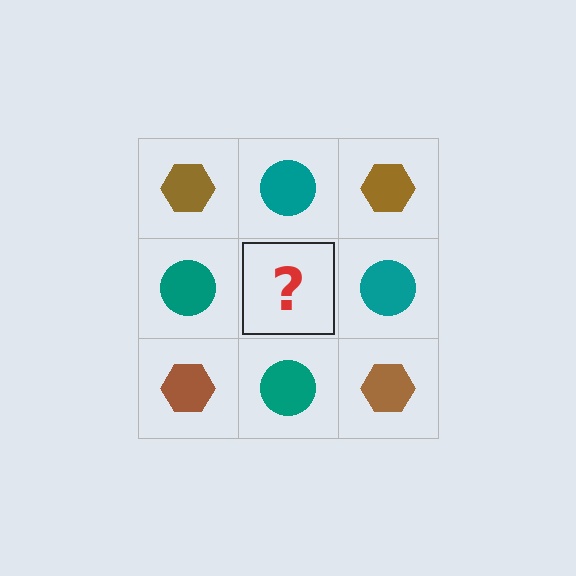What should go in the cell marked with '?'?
The missing cell should contain a brown hexagon.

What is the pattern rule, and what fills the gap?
The rule is that it alternates brown hexagon and teal circle in a checkerboard pattern. The gap should be filled with a brown hexagon.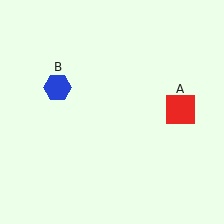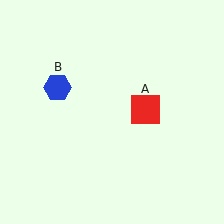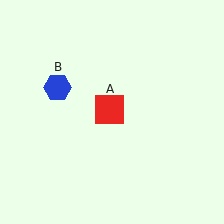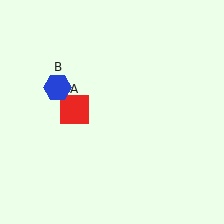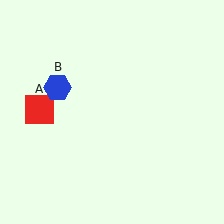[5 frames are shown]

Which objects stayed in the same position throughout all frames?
Blue hexagon (object B) remained stationary.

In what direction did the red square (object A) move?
The red square (object A) moved left.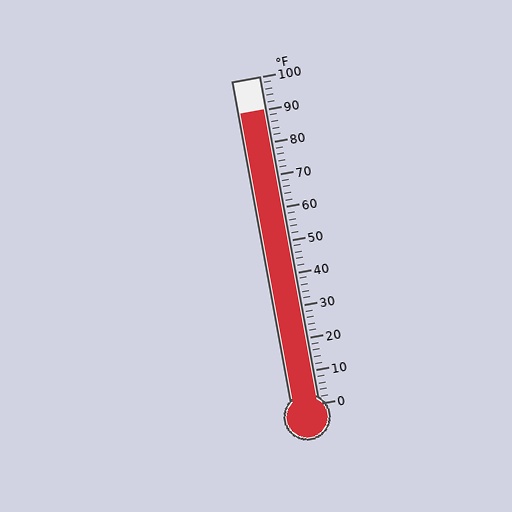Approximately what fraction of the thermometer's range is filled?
The thermometer is filled to approximately 90% of its range.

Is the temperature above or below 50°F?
The temperature is above 50°F.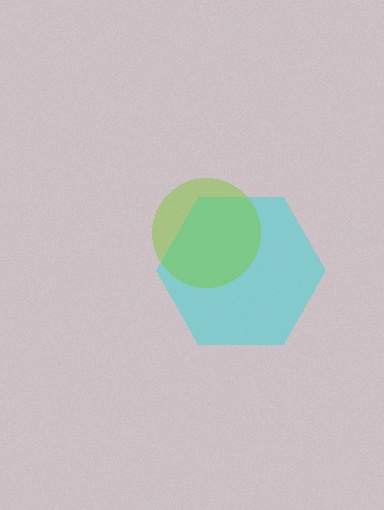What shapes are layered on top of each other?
The layered shapes are: a cyan hexagon, a lime circle.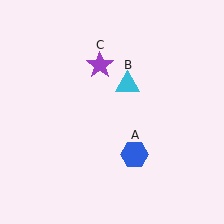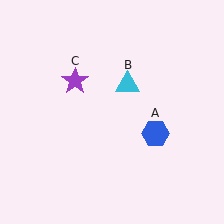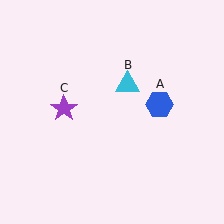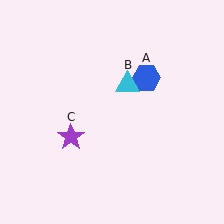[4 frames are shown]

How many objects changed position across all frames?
2 objects changed position: blue hexagon (object A), purple star (object C).